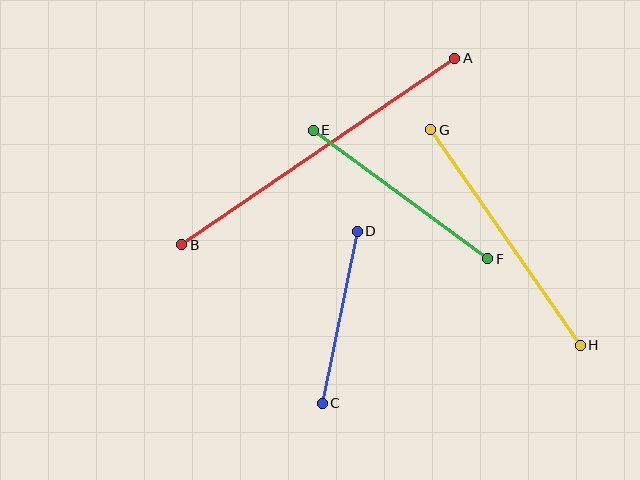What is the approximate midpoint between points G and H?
The midpoint is at approximately (506, 237) pixels.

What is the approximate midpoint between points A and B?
The midpoint is at approximately (318, 151) pixels.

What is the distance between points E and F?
The distance is approximately 217 pixels.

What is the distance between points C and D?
The distance is approximately 176 pixels.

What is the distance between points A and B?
The distance is approximately 330 pixels.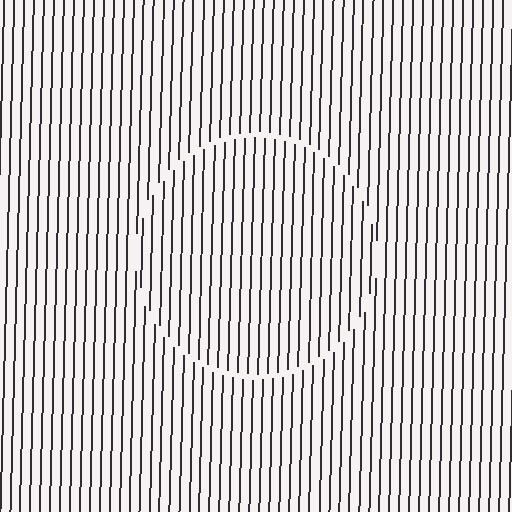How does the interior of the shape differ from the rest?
The interior of the shape contains the same grating, shifted by half a period — the contour is defined by the phase discontinuity where line-ends from the inner and outer gratings abut.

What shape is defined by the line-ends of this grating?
An illusory circle. The interior of the shape contains the same grating, shifted by half a period — the contour is defined by the phase discontinuity where line-ends from the inner and outer gratings abut.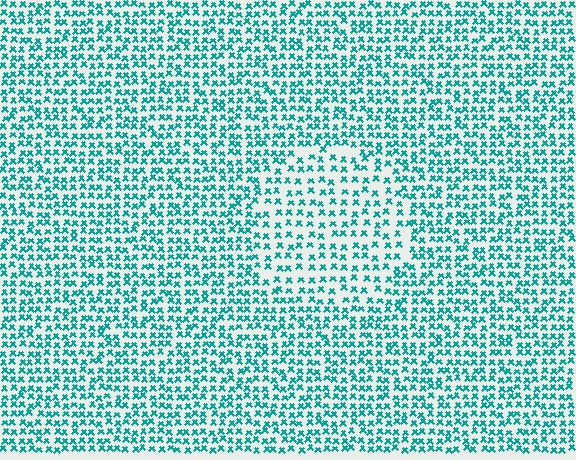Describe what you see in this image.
The image contains small teal elements arranged at two different densities. A circle-shaped region is visible where the elements are less densely packed than the surrounding area.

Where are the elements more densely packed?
The elements are more densely packed outside the circle boundary.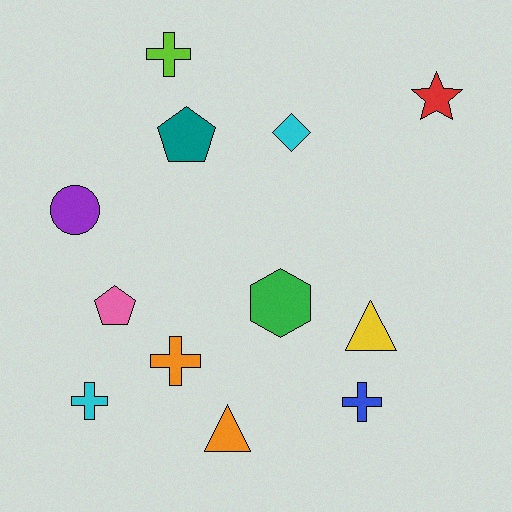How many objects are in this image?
There are 12 objects.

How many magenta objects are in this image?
There are no magenta objects.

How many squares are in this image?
There are no squares.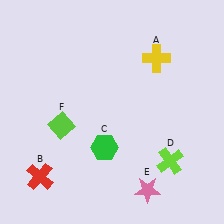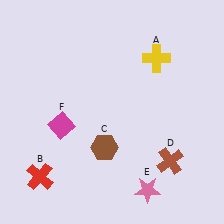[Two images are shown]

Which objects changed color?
C changed from green to brown. D changed from lime to brown. F changed from lime to magenta.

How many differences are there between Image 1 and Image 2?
There are 3 differences between the two images.